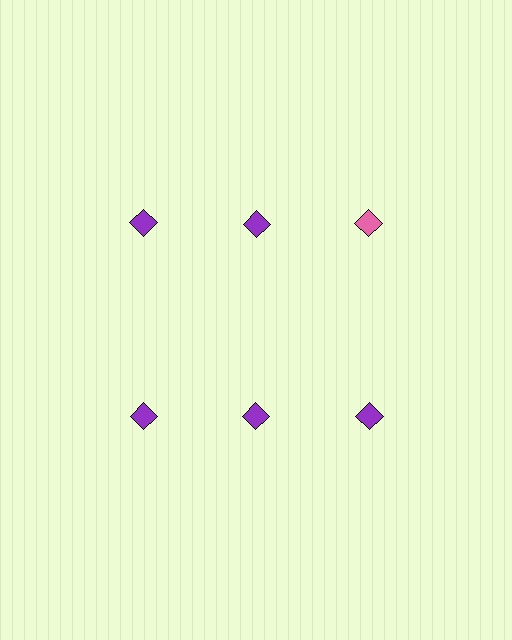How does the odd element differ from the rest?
It has a different color: pink instead of purple.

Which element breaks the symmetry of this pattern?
The pink diamond in the top row, center column breaks the symmetry. All other shapes are purple diamonds.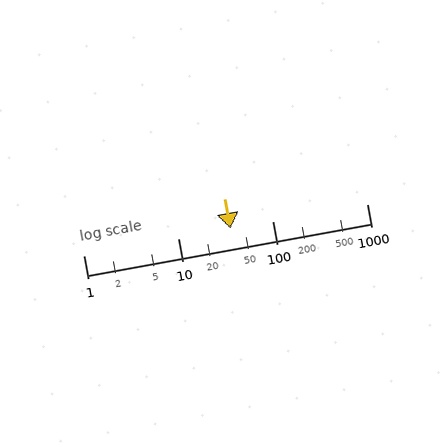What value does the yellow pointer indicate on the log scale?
The pointer indicates approximately 36.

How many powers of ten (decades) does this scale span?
The scale spans 3 decades, from 1 to 1000.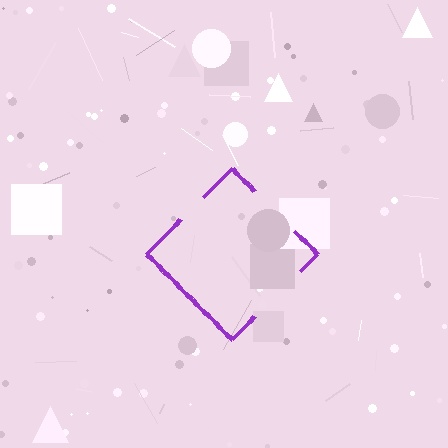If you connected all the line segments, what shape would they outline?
They would outline a diamond.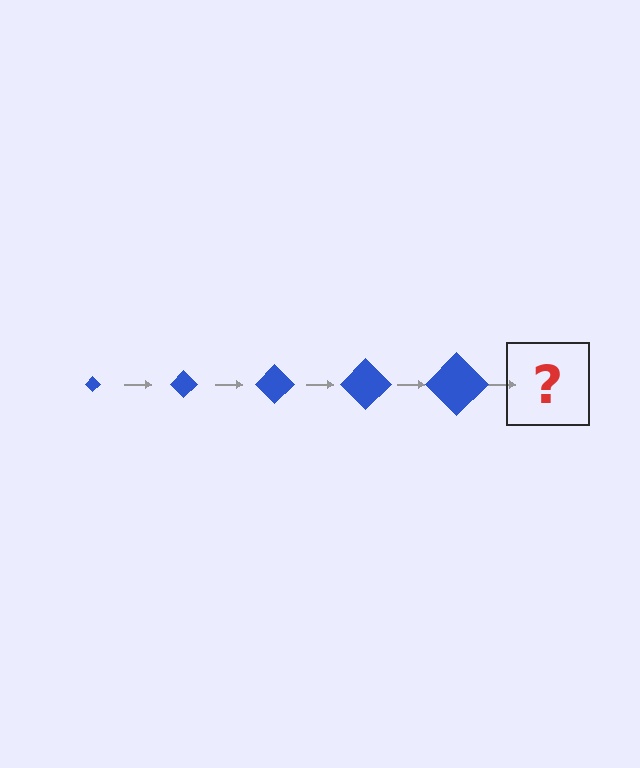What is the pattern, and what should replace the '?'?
The pattern is that the diamond gets progressively larger each step. The '?' should be a blue diamond, larger than the previous one.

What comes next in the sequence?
The next element should be a blue diamond, larger than the previous one.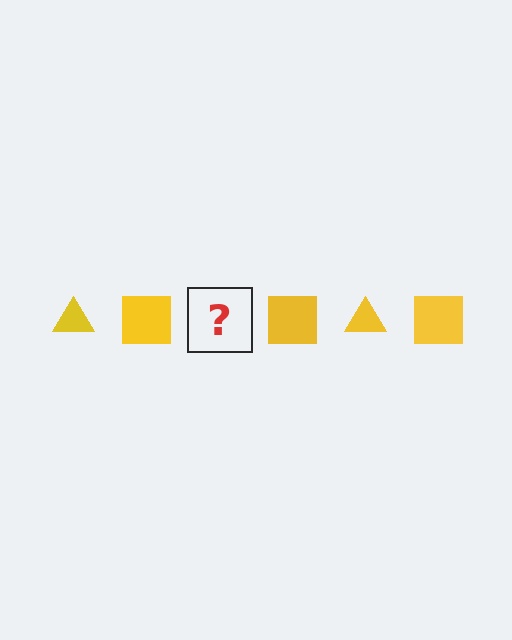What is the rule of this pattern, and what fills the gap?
The rule is that the pattern cycles through triangle, square shapes in yellow. The gap should be filled with a yellow triangle.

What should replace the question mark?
The question mark should be replaced with a yellow triangle.